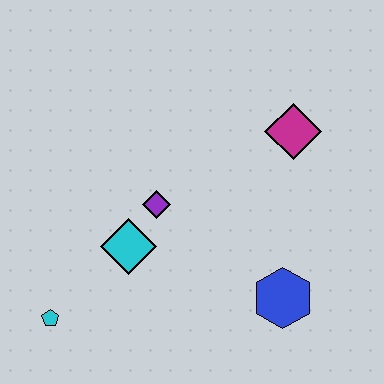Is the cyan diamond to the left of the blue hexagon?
Yes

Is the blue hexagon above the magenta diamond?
No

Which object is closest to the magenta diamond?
The purple diamond is closest to the magenta diamond.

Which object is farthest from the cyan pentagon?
The magenta diamond is farthest from the cyan pentagon.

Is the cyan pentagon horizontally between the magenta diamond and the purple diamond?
No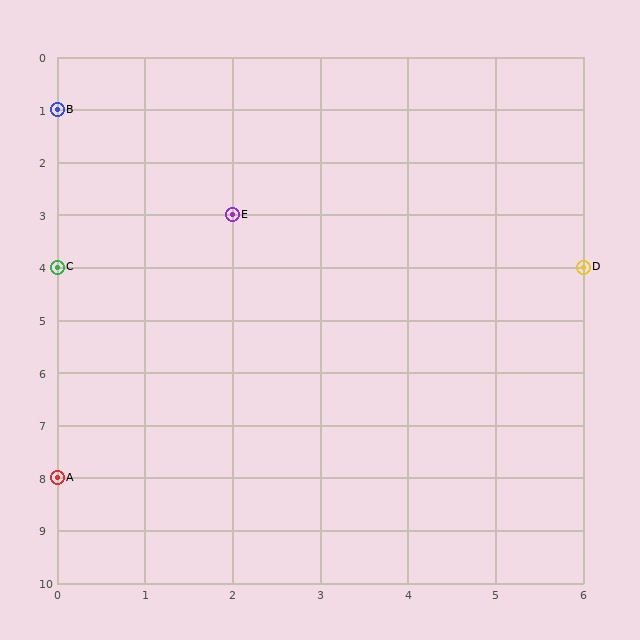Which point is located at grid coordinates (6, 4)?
Point D is at (6, 4).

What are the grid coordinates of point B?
Point B is at grid coordinates (0, 1).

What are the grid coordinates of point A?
Point A is at grid coordinates (0, 8).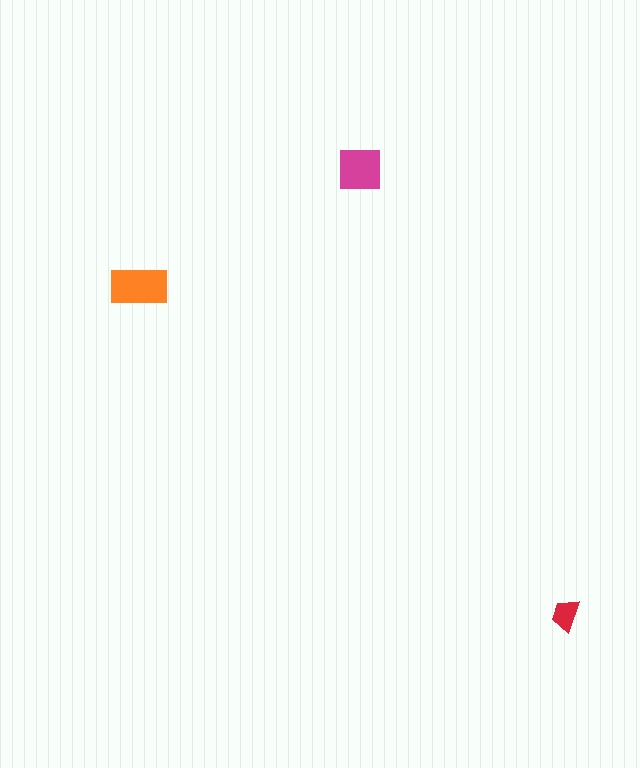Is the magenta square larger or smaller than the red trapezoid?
Larger.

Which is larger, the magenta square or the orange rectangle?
The orange rectangle.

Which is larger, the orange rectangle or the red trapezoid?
The orange rectangle.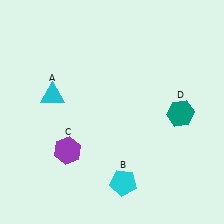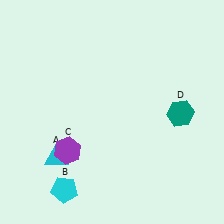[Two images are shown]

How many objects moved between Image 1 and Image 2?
2 objects moved between the two images.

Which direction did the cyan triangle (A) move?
The cyan triangle (A) moved down.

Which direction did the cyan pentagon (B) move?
The cyan pentagon (B) moved left.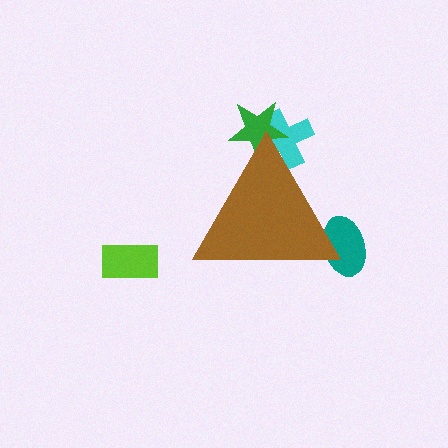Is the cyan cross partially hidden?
Yes, the cyan cross is partially hidden behind the brown triangle.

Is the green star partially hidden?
Yes, the green star is partially hidden behind the brown triangle.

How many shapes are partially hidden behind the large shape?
3 shapes are partially hidden.